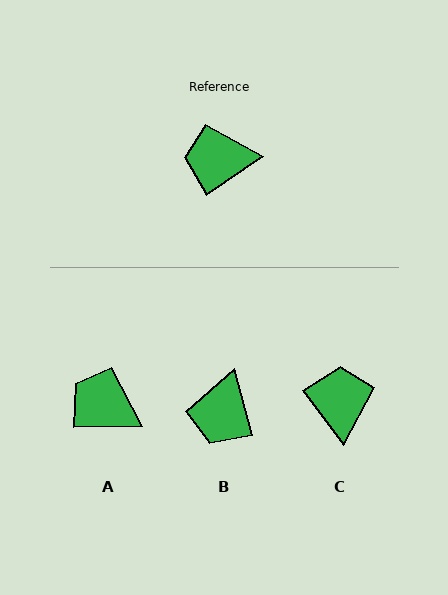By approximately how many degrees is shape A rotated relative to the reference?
Approximately 33 degrees clockwise.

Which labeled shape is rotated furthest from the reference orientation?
C, about 88 degrees away.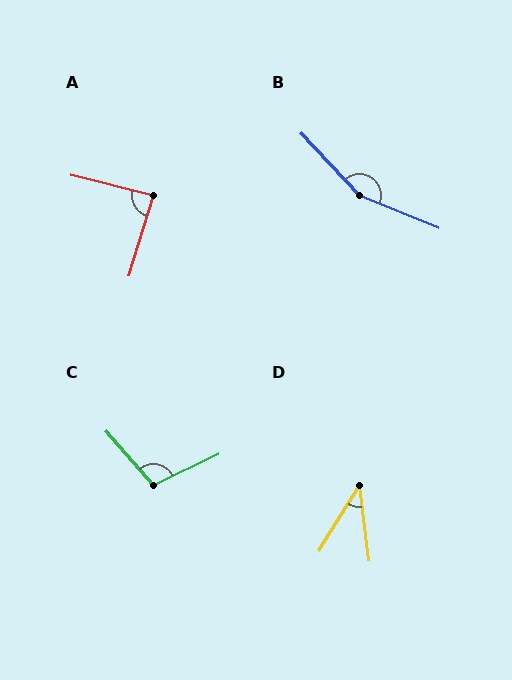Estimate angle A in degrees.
Approximately 87 degrees.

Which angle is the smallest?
D, at approximately 38 degrees.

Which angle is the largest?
B, at approximately 155 degrees.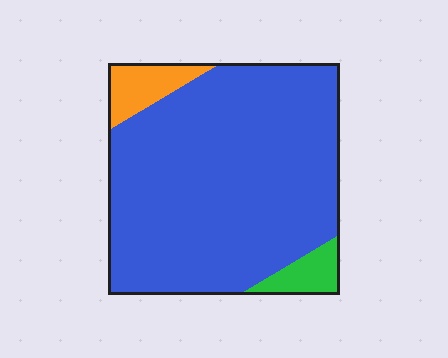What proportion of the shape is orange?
Orange covers about 5% of the shape.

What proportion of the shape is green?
Green covers 6% of the shape.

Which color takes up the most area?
Blue, at roughly 85%.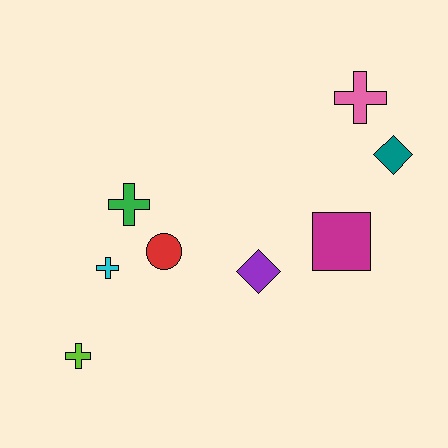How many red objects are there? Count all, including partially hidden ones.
There is 1 red object.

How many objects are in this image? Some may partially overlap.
There are 8 objects.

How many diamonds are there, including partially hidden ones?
There are 2 diamonds.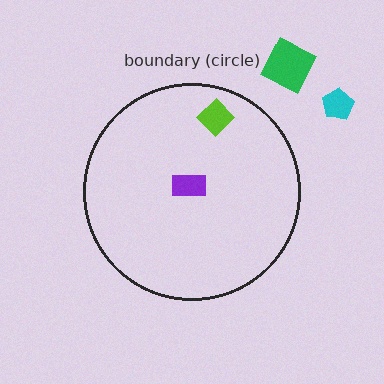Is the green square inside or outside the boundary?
Outside.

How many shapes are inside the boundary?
2 inside, 2 outside.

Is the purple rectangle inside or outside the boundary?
Inside.